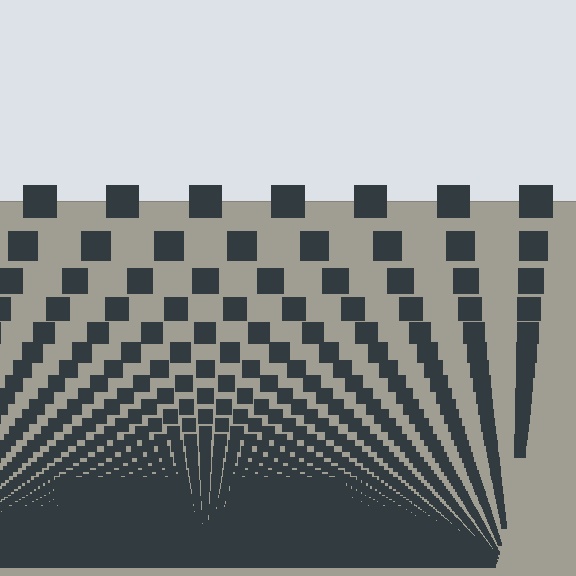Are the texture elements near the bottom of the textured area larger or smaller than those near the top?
Smaller. The gradient is inverted — elements near the bottom are smaller and denser.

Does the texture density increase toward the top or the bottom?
Density increases toward the bottom.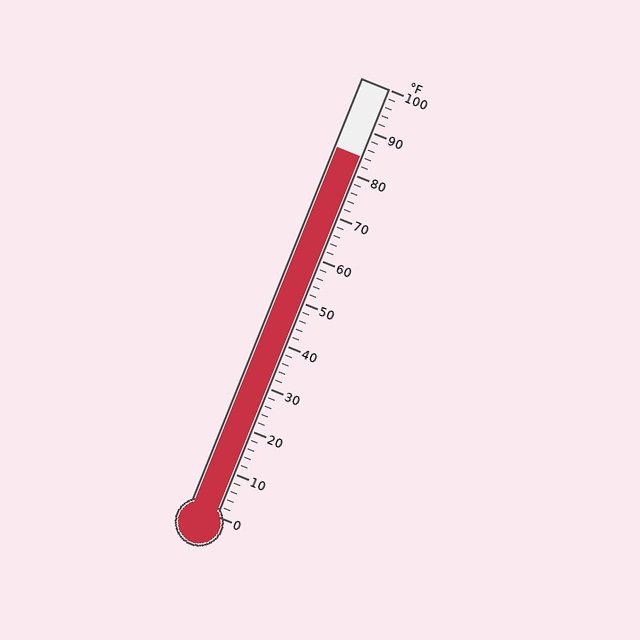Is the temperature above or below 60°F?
The temperature is above 60°F.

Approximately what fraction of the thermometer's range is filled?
The thermometer is filled to approximately 85% of its range.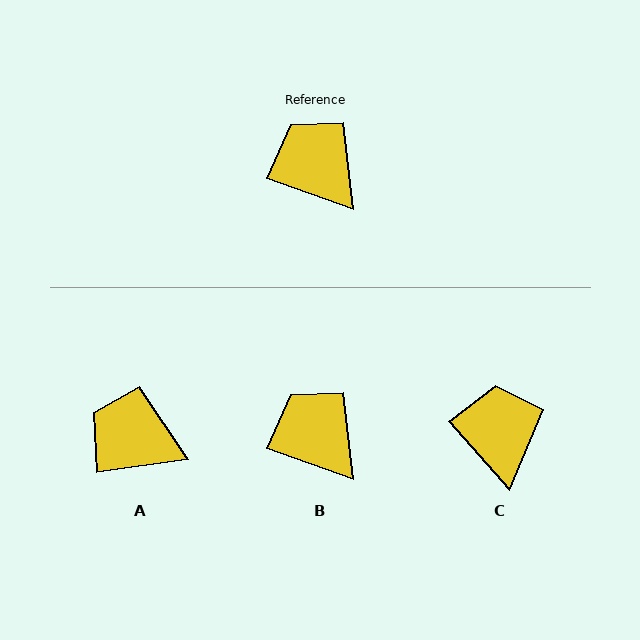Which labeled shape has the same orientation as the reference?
B.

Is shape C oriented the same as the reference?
No, it is off by about 29 degrees.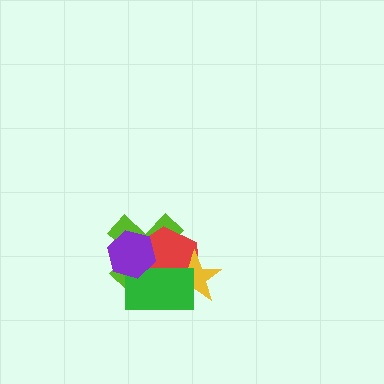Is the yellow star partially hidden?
Yes, it is partially covered by another shape.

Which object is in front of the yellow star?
The green rectangle is in front of the yellow star.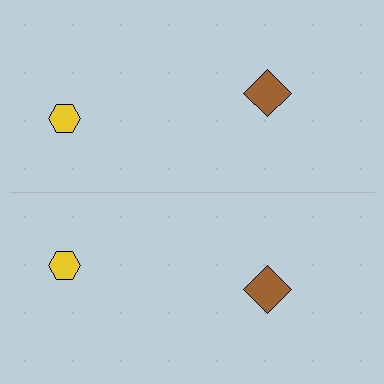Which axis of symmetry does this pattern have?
The pattern has a horizontal axis of symmetry running through the center of the image.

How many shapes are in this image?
There are 4 shapes in this image.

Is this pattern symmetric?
Yes, this pattern has bilateral (reflection) symmetry.